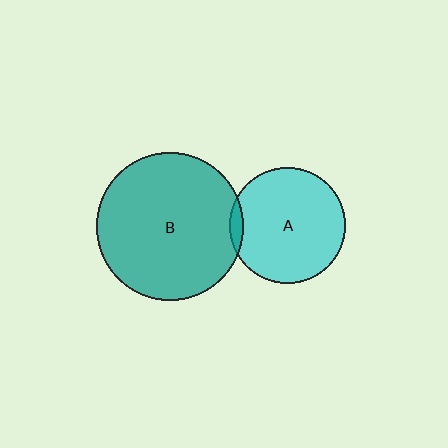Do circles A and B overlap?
Yes.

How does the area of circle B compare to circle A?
Approximately 1.6 times.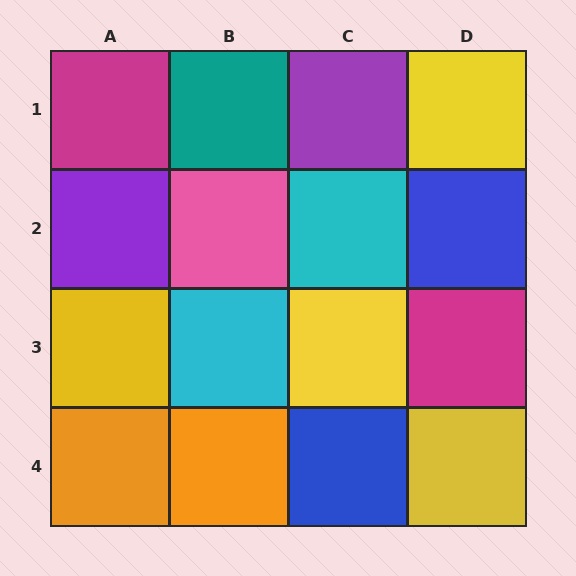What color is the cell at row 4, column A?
Orange.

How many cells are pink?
1 cell is pink.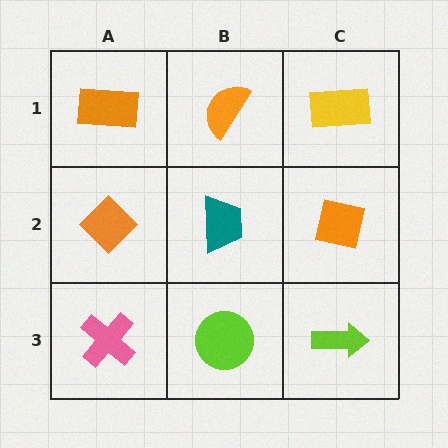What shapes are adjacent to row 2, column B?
An orange semicircle (row 1, column B), a lime circle (row 3, column B), an orange diamond (row 2, column A), an orange square (row 2, column C).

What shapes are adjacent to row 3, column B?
A teal trapezoid (row 2, column B), a pink cross (row 3, column A), a lime arrow (row 3, column C).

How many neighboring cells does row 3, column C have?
2.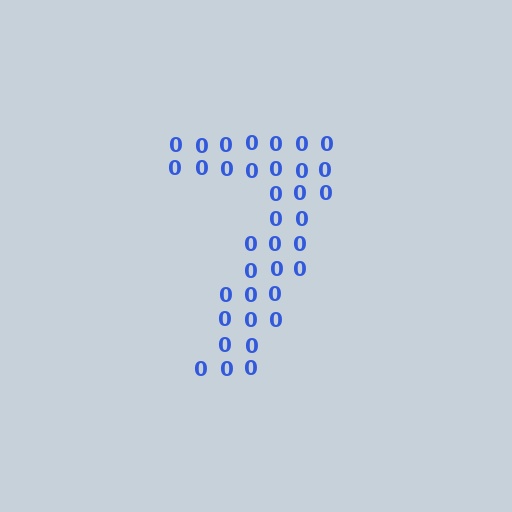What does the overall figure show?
The overall figure shows the digit 7.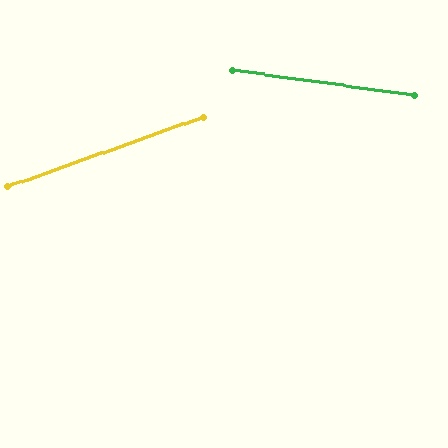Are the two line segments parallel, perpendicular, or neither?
Neither parallel nor perpendicular — they differ by about 27°.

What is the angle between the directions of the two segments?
Approximately 27 degrees.